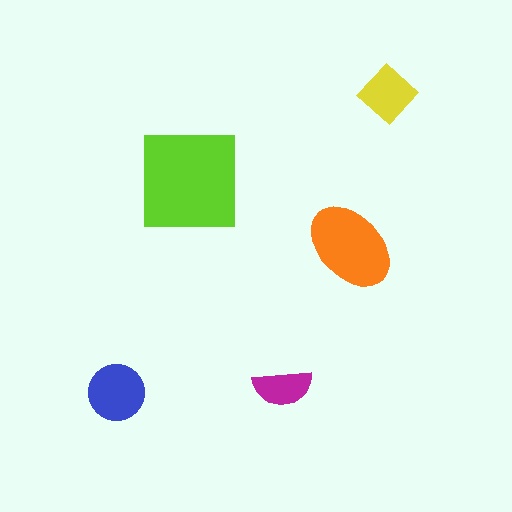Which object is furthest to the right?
The yellow diamond is rightmost.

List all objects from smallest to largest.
The magenta semicircle, the yellow diamond, the blue circle, the orange ellipse, the lime square.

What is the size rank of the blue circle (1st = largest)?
3rd.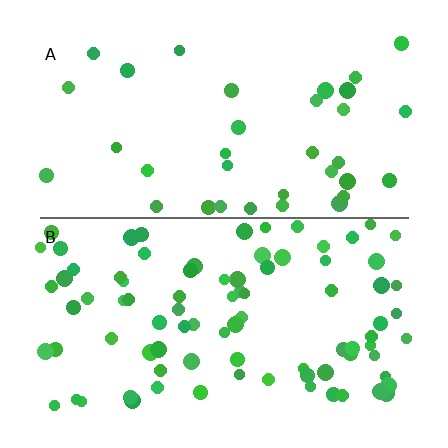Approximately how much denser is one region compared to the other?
Approximately 2.5× — region B over region A.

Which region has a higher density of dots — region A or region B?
B (the bottom).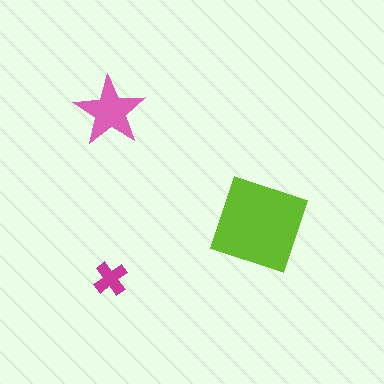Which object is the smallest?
The magenta cross.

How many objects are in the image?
There are 3 objects in the image.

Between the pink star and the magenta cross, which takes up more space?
The pink star.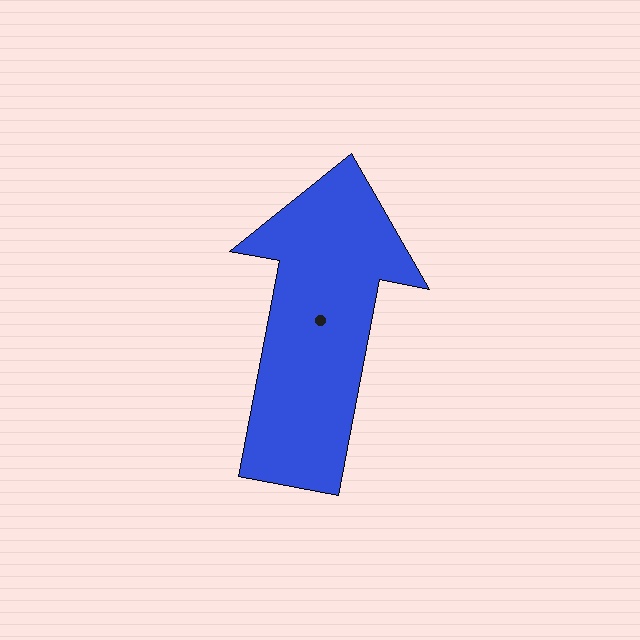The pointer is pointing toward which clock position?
Roughly 12 o'clock.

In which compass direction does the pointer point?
North.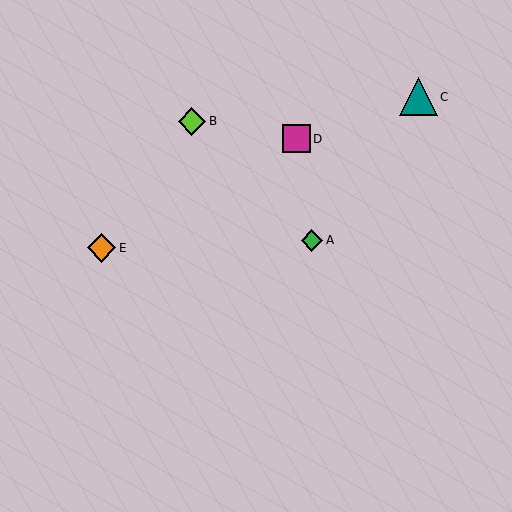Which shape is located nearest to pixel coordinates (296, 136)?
The magenta square (labeled D) at (296, 139) is nearest to that location.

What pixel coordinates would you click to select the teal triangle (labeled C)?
Click at (418, 97) to select the teal triangle C.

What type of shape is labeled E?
Shape E is an orange diamond.